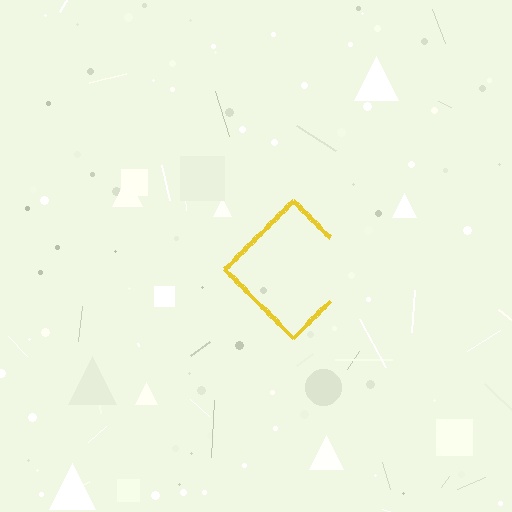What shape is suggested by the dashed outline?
The dashed outline suggests a diamond.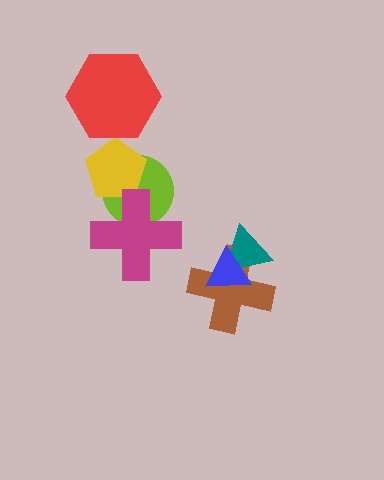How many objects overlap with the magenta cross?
2 objects overlap with the magenta cross.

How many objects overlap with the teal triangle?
2 objects overlap with the teal triangle.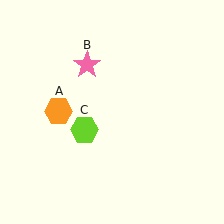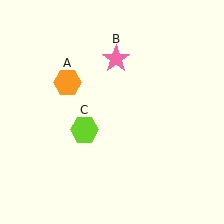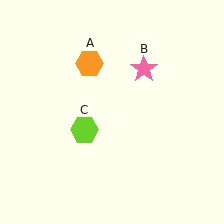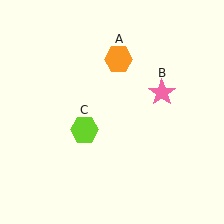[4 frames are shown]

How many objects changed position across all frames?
2 objects changed position: orange hexagon (object A), pink star (object B).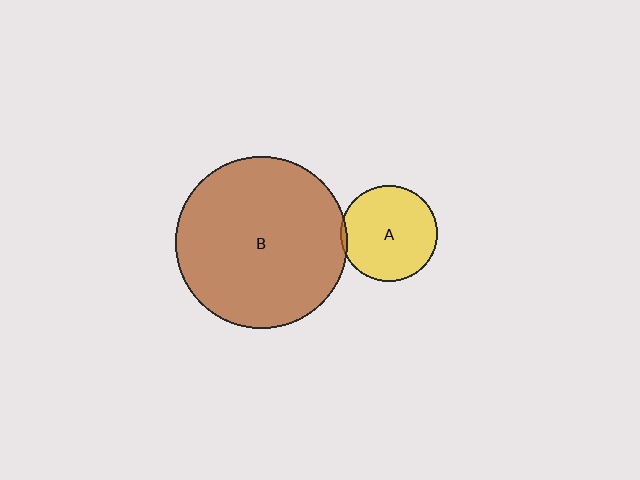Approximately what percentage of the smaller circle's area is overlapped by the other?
Approximately 5%.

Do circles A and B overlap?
Yes.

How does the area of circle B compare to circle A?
Approximately 3.2 times.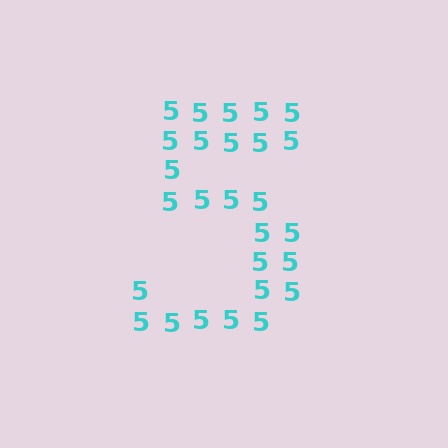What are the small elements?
The small elements are digit 5's.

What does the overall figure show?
The overall figure shows the digit 5.